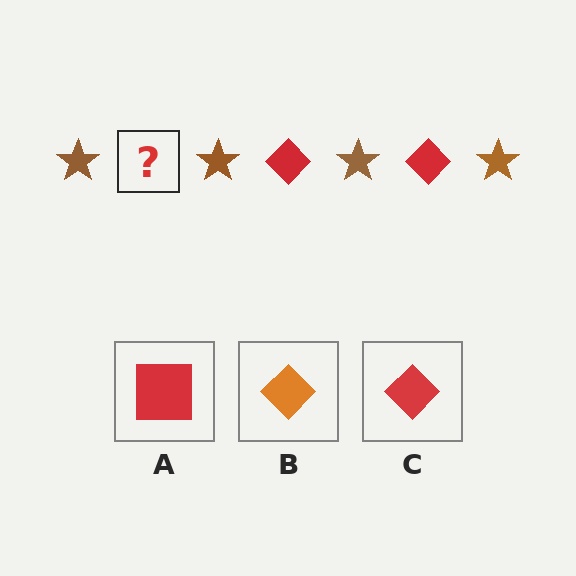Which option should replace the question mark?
Option C.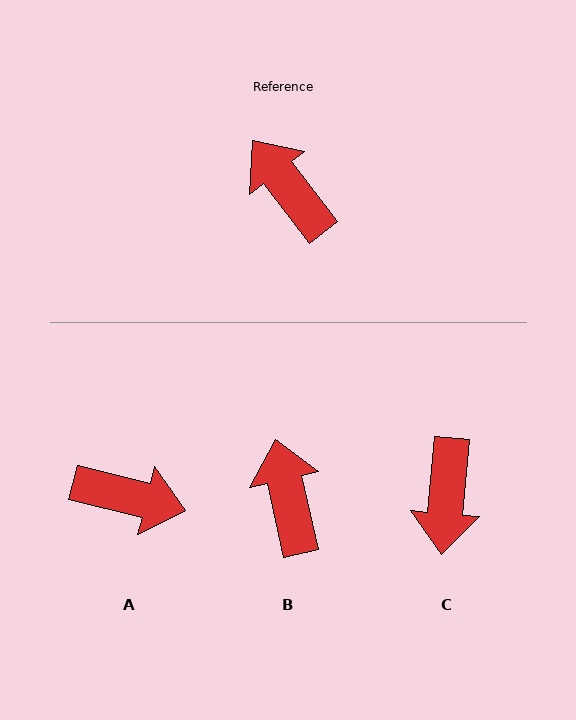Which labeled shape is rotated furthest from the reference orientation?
A, about 142 degrees away.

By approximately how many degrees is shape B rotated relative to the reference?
Approximately 25 degrees clockwise.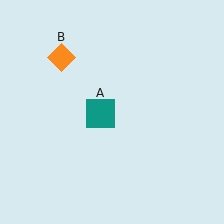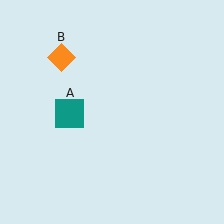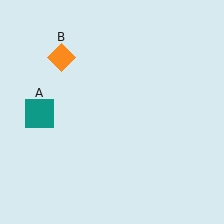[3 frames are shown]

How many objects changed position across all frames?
1 object changed position: teal square (object A).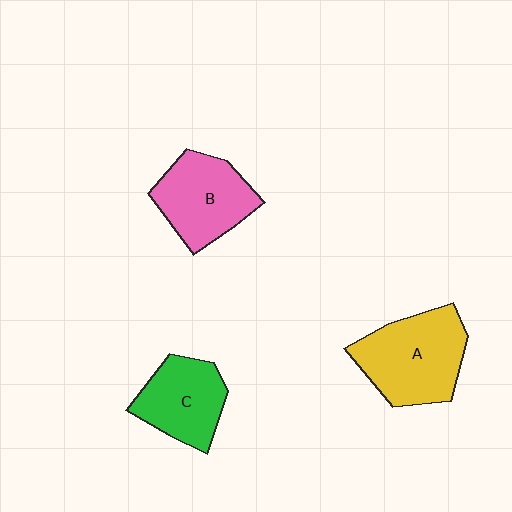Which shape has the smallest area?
Shape C (green).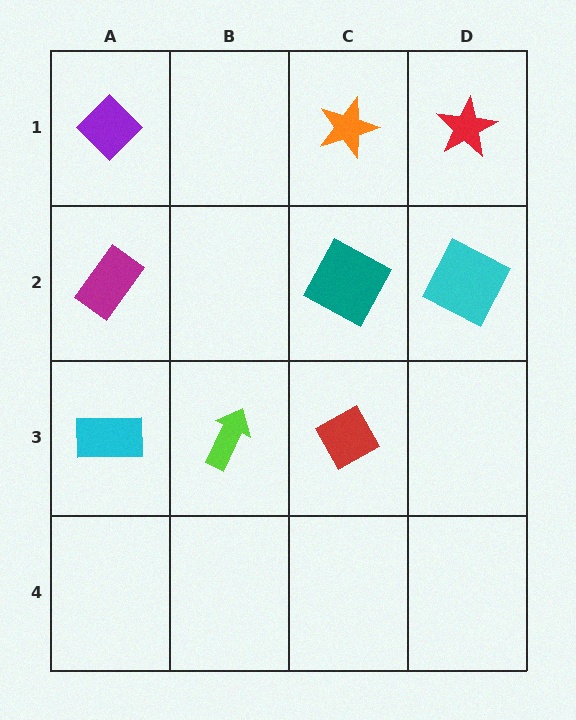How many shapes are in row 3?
3 shapes.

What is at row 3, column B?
A lime arrow.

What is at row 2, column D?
A cyan square.